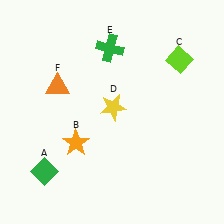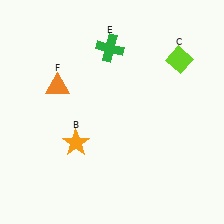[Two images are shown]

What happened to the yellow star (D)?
The yellow star (D) was removed in Image 2. It was in the top-right area of Image 1.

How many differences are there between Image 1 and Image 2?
There are 2 differences between the two images.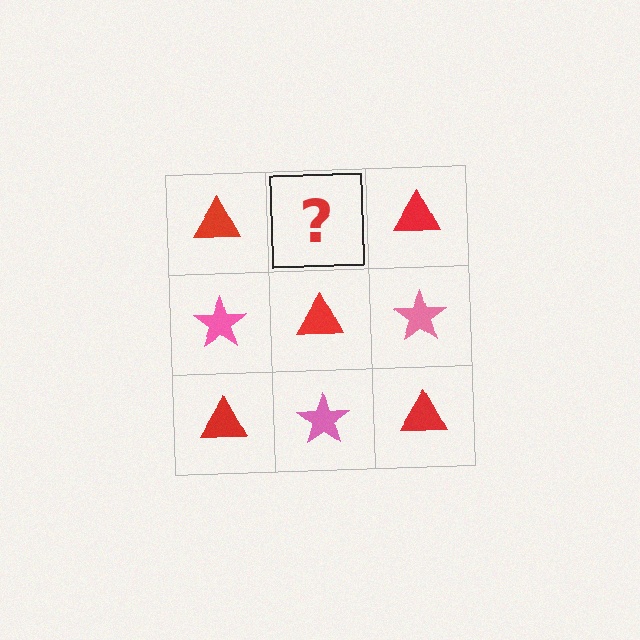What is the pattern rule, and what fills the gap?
The rule is that it alternates red triangle and pink star in a checkerboard pattern. The gap should be filled with a pink star.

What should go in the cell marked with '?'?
The missing cell should contain a pink star.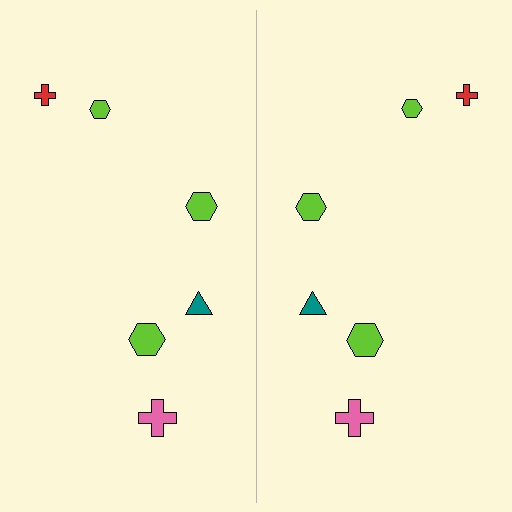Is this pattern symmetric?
Yes, this pattern has bilateral (reflection) symmetry.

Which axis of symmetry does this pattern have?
The pattern has a vertical axis of symmetry running through the center of the image.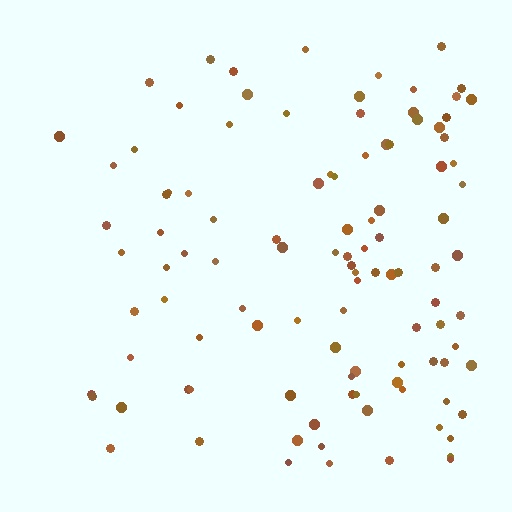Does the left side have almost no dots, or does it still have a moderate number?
Still a moderate number, just noticeably fewer than the right.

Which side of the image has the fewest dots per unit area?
The left.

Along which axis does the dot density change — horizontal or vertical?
Horizontal.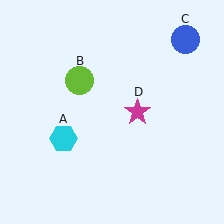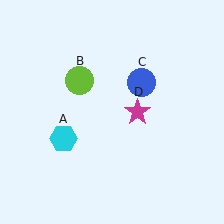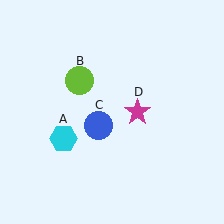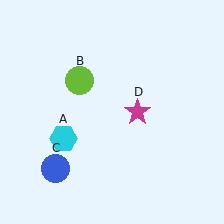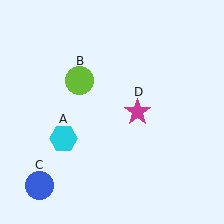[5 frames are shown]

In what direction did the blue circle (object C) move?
The blue circle (object C) moved down and to the left.